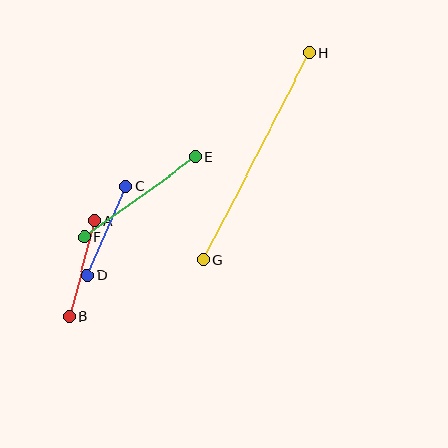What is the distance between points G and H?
The distance is approximately 233 pixels.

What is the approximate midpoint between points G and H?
The midpoint is at approximately (257, 156) pixels.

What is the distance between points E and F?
The distance is approximately 137 pixels.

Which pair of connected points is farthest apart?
Points G and H are farthest apart.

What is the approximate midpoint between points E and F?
The midpoint is at approximately (140, 197) pixels.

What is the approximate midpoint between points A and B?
The midpoint is at approximately (82, 269) pixels.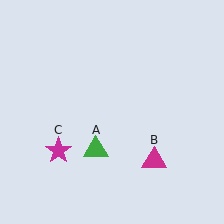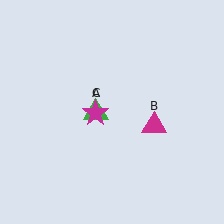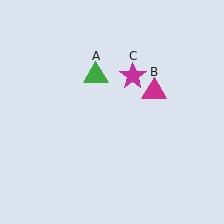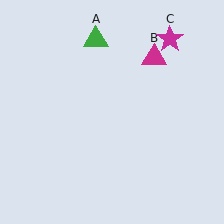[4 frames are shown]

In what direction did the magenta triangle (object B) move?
The magenta triangle (object B) moved up.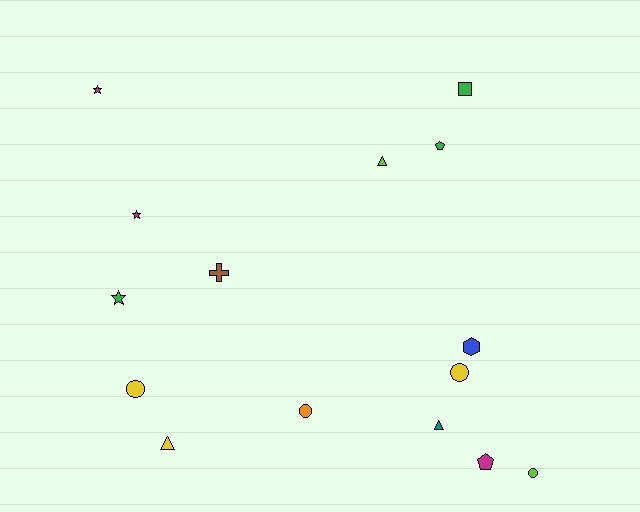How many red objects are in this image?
There are no red objects.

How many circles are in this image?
There are 4 circles.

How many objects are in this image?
There are 15 objects.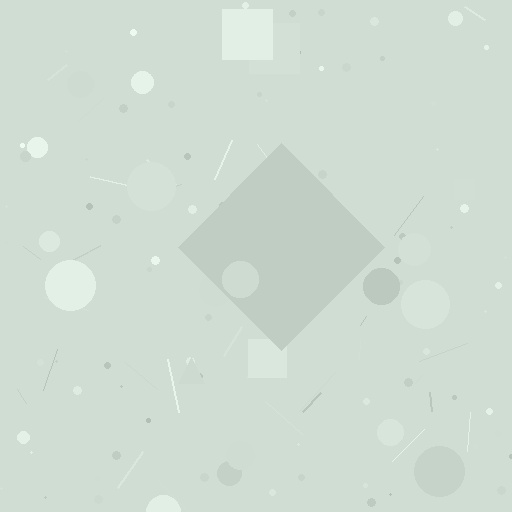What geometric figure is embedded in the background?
A diamond is embedded in the background.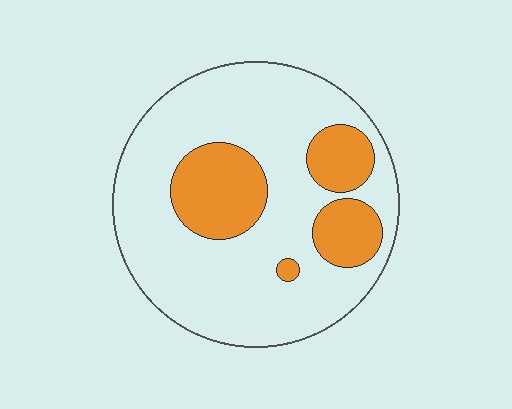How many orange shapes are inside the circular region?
4.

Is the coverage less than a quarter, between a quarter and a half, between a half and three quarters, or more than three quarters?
Less than a quarter.